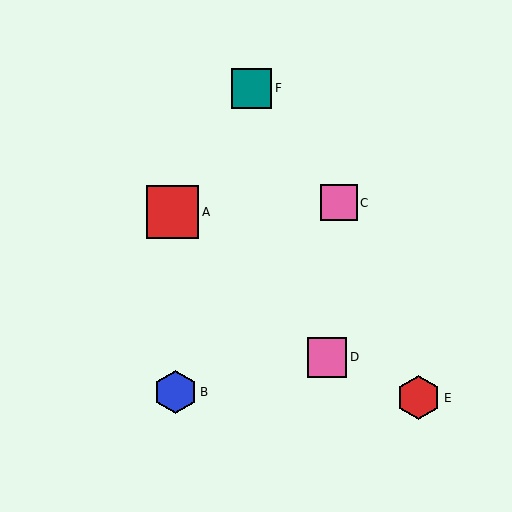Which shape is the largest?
The red square (labeled A) is the largest.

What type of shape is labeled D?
Shape D is a pink square.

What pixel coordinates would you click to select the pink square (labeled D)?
Click at (327, 357) to select the pink square D.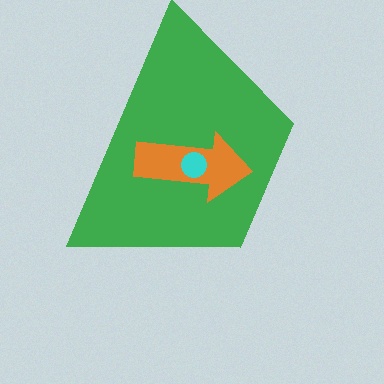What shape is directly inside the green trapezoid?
The orange arrow.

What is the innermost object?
The cyan circle.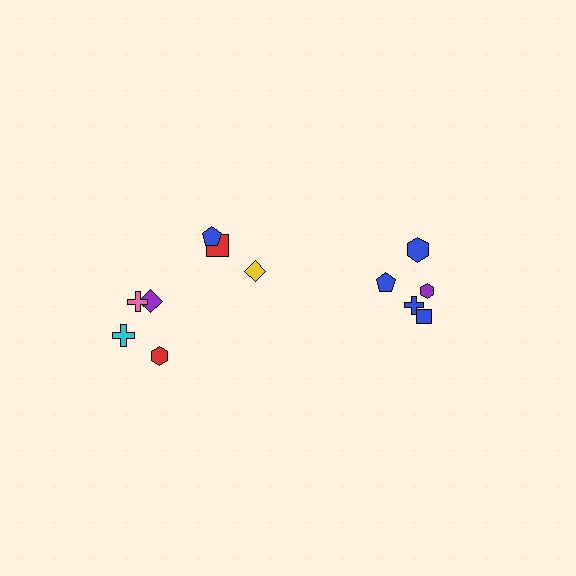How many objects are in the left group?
There are 7 objects.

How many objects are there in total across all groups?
There are 12 objects.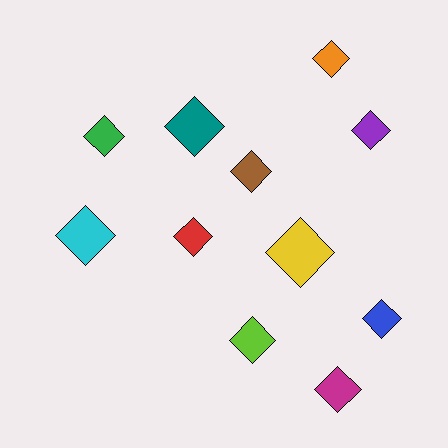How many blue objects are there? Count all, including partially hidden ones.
There is 1 blue object.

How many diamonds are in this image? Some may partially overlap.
There are 11 diamonds.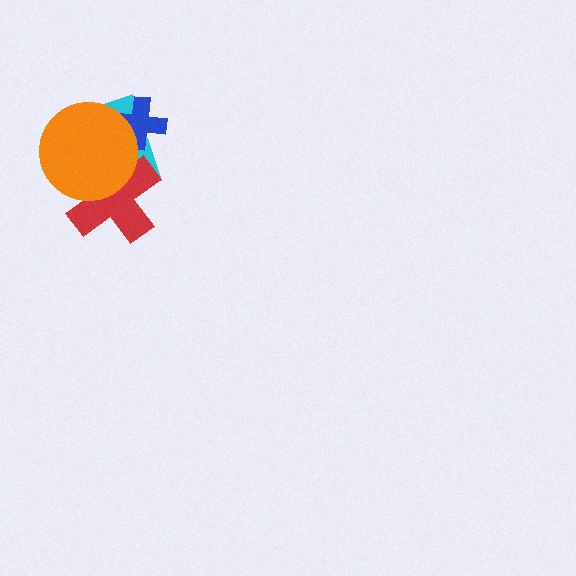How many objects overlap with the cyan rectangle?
3 objects overlap with the cyan rectangle.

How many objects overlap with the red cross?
2 objects overlap with the red cross.